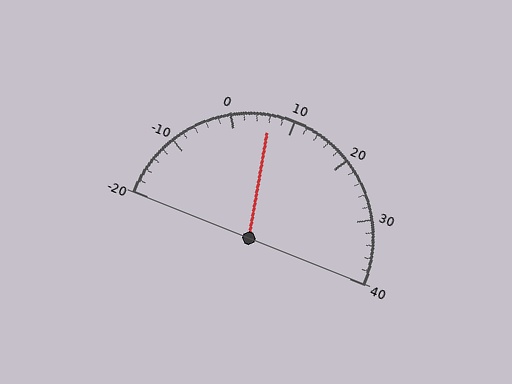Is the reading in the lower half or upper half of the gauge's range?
The reading is in the lower half of the range (-20 to 40).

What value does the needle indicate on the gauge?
The needle indicates approximately 6.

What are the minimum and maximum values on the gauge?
The gauge ranges from -20 to 40.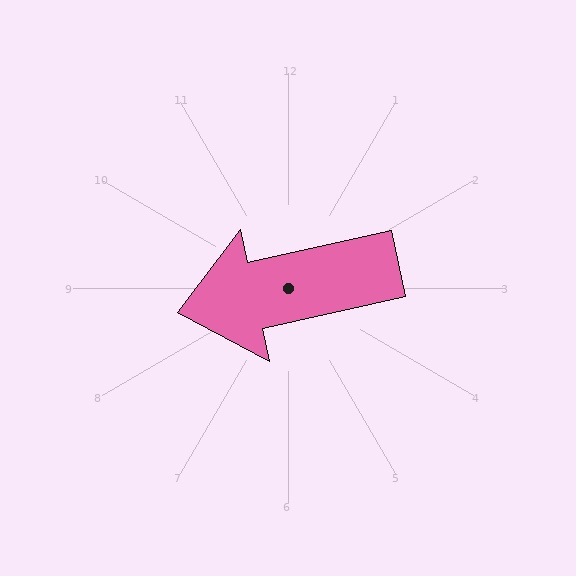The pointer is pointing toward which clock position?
Roughly 9 o'clock.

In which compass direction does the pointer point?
West.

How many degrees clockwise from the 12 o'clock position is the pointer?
Approximately 257 degrees.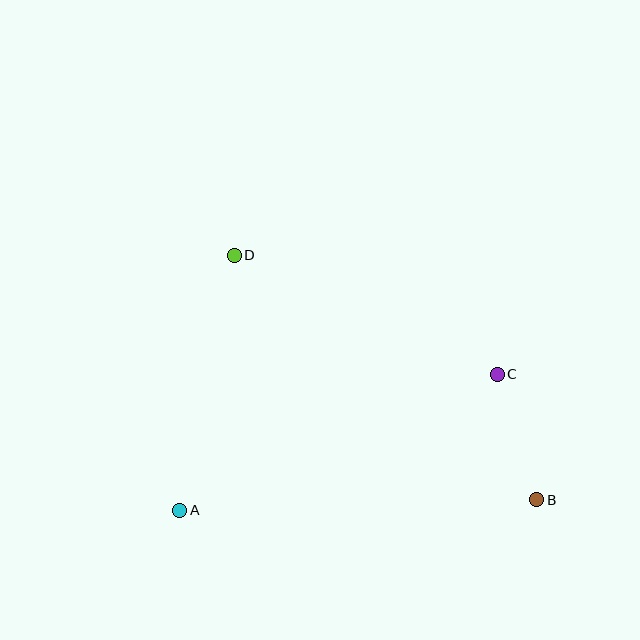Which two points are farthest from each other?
Points B and D are farthest from each other.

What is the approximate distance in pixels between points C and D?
The distance between C and D is approximately 288 pixels.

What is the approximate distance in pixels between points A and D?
The distance between A and D is approximately 261 pixels.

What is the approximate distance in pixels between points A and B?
The distance between A and B is approximately 357 pixels.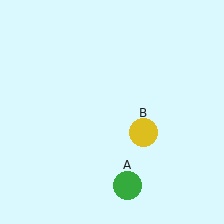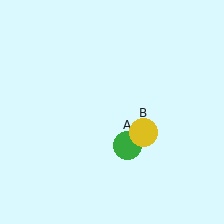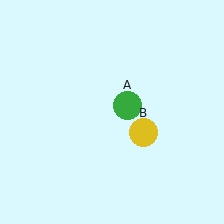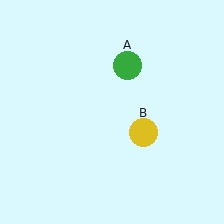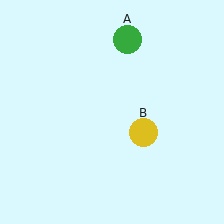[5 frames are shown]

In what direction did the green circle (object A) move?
The green circle (object A) moved up.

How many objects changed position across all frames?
1 object changed position: green circle (object A).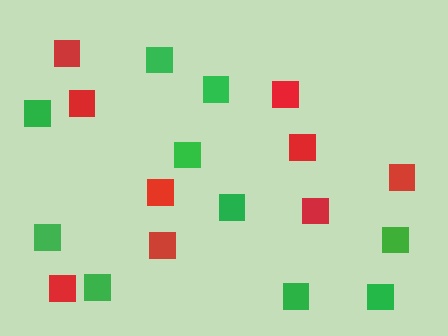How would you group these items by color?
There are 2 groups: one group of red squares (9) and one group of green squares (10).